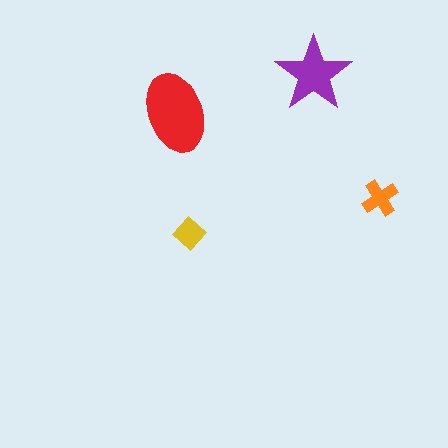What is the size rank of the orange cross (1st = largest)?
3rd.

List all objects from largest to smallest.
The red ellipse, the purple star, the orange cross, the yellow diamond.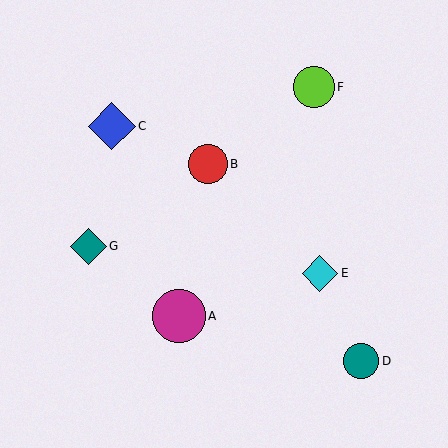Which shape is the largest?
The magenta circle (labeled A) is the largest.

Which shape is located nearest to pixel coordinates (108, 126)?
The blue diamond (labeled C) at (112, 126) is nearest to that location.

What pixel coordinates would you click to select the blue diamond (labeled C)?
Click at (112, 126) to select the blue diamond C.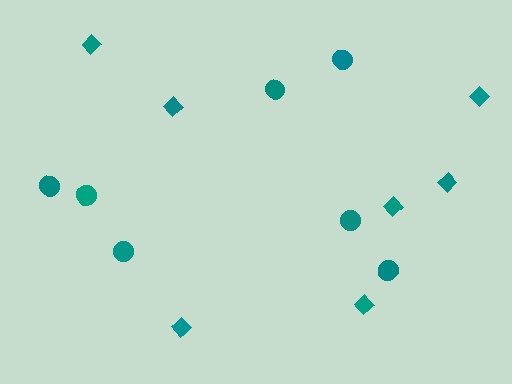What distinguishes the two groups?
There are 2 groups: one group of diamonds (7) and one group of circles (7).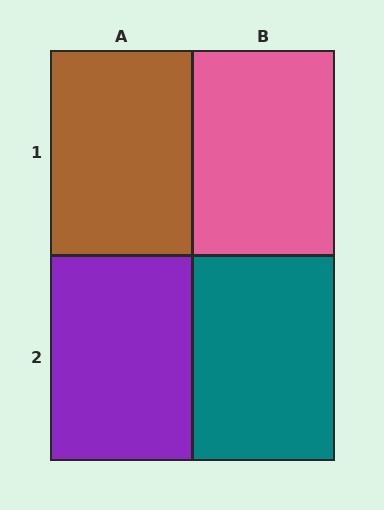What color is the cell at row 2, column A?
Purple.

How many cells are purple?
1 cell is purple.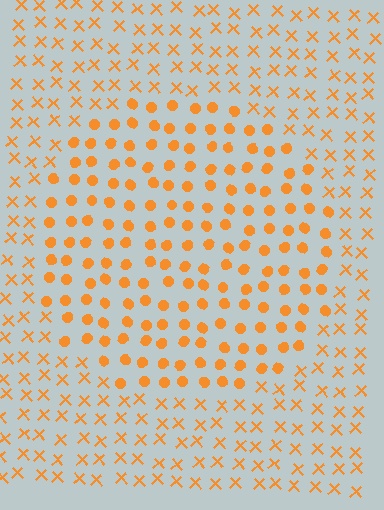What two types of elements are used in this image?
The image uses circles inside the circle region and X marks outside it.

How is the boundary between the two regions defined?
The boundary is defined by a change in element shape: circles inside vs. X marks outside. All elements share the same color and spacing.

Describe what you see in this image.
The image is filled with small orange elements arranged in a uniform grid. A circle-shaped region contains circles, while the surrounding area contains X marks. The boundary is defined purely by the change in element shape.